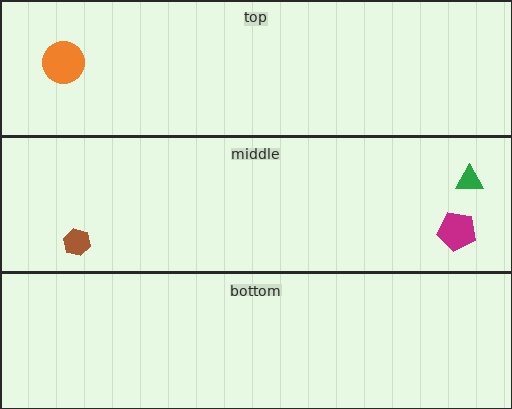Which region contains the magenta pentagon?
The middle region.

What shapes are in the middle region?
The magenta pentagon, the brown hexagon, the green triangle.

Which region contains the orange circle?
The top region.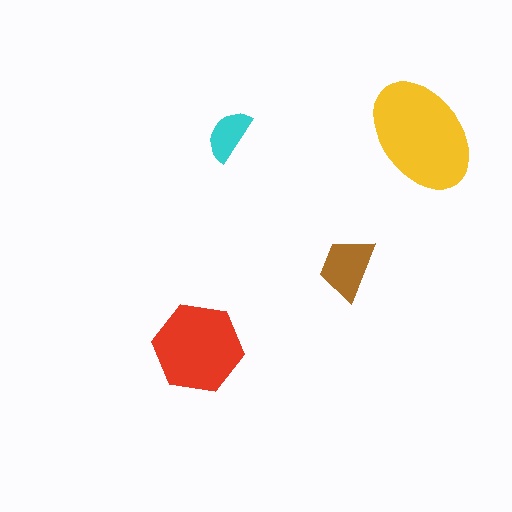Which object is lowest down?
The red hexagon is bottommost.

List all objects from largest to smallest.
The yellow ellipse, the red hexagon, the brown trapezoid, the cyan semicircle.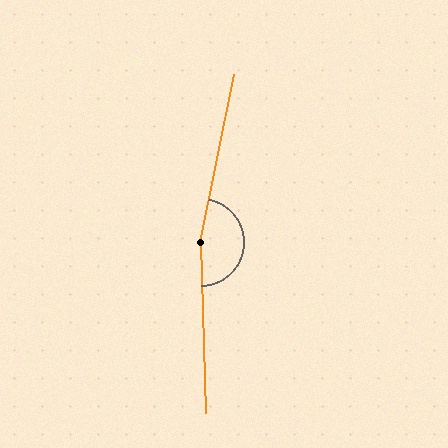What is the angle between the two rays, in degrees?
Approximately 167 degrees.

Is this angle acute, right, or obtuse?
It is obtuse.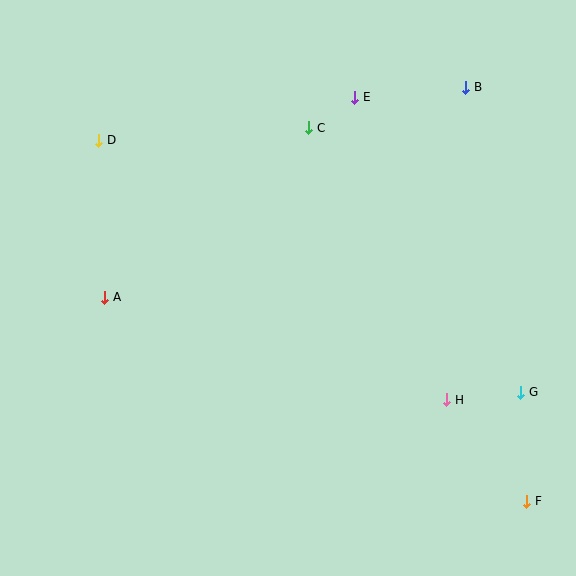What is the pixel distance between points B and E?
The distance between B and E is 111 pixels.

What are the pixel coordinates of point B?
Point B is at (466, 87).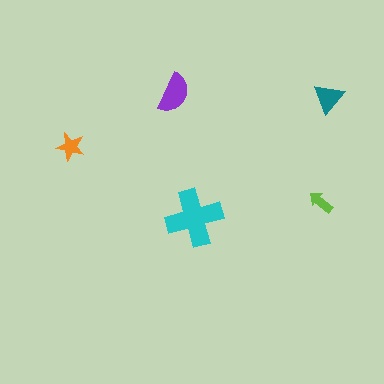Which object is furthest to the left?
The orange star is leftmost.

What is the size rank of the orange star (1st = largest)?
4th.